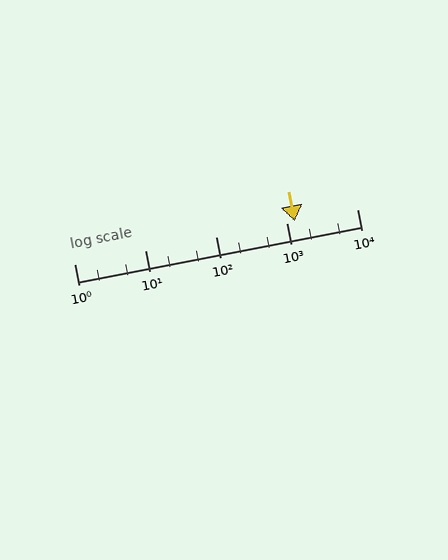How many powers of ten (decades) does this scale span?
The scale spans 4 decades, from 1 to 10000.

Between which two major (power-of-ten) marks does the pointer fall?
The pointer is between 1000 and 10000.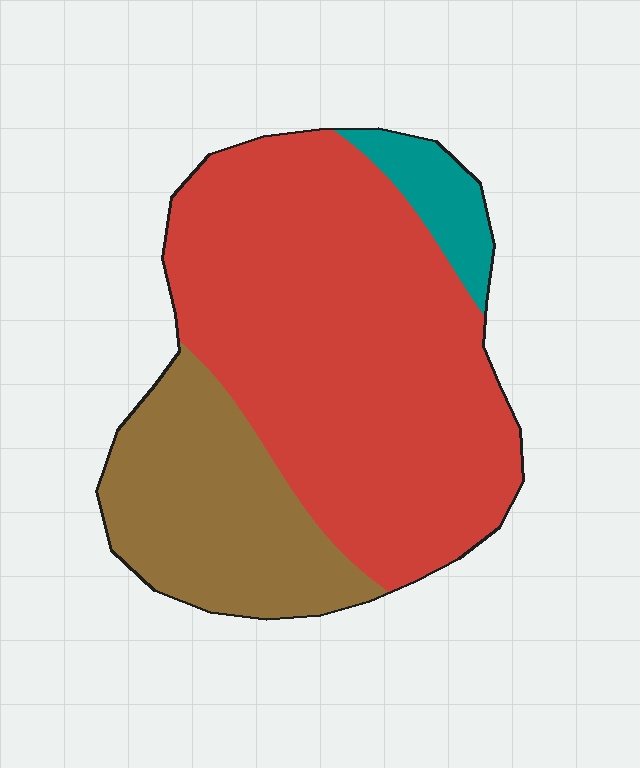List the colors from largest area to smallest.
From largest to smallest: red, brown, teal.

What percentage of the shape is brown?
Brown covers roughly 25% of the shape.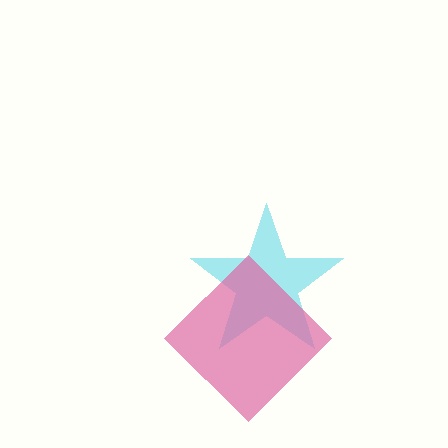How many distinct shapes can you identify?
There are 2 distinct shapes: a cyan star, a pink diamond.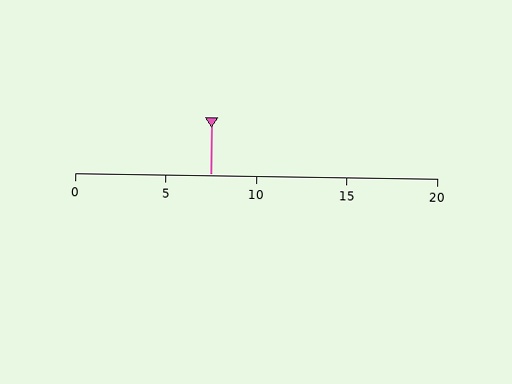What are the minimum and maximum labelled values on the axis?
The axis runs from 0 to 20.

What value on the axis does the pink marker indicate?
The marker indicates approximately 7.5.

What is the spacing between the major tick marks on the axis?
The major ticks are spaced 5 apart.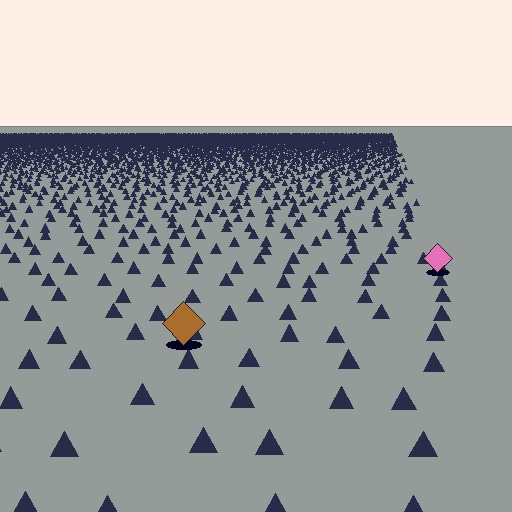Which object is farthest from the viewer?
The pink diamond is farthest from the viewer. It appears smaller and the ground texture around it is denser.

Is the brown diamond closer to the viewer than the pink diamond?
Yes. The brown diamond is closer — you can tell from the texture gradient: the ground texture is coarser near it.